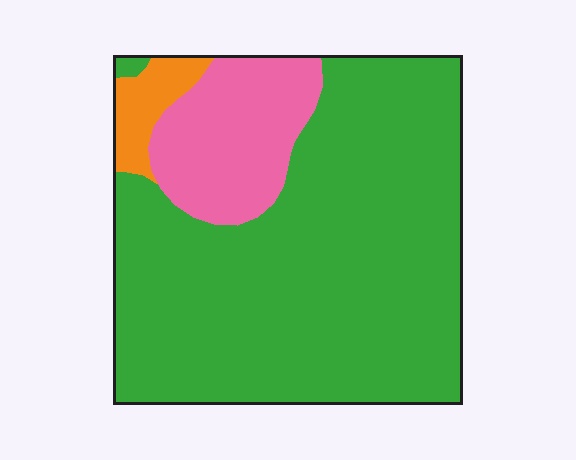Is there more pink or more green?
Green.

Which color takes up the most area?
Green, at roughly 75%.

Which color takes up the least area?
Orange, at roughly 5%.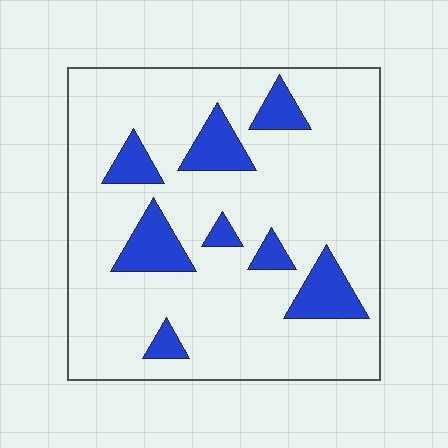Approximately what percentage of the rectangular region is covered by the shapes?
Approximately 15%.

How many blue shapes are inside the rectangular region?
8.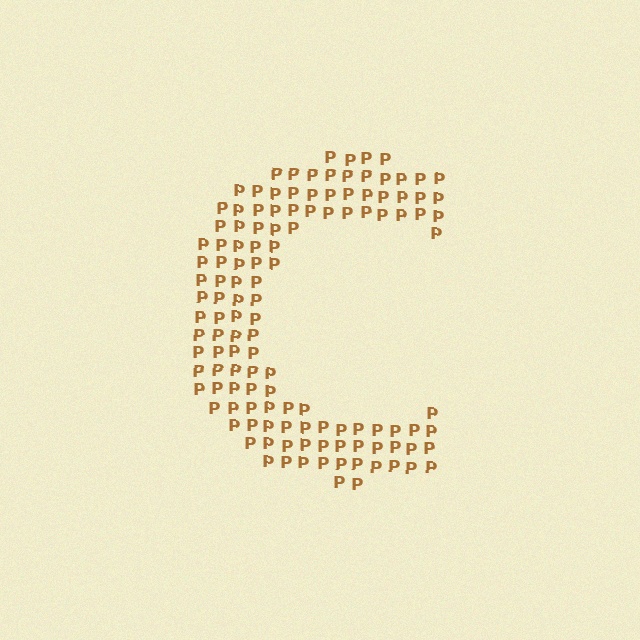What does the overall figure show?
The overall figure shows the letter C.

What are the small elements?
The small elements are letter P's.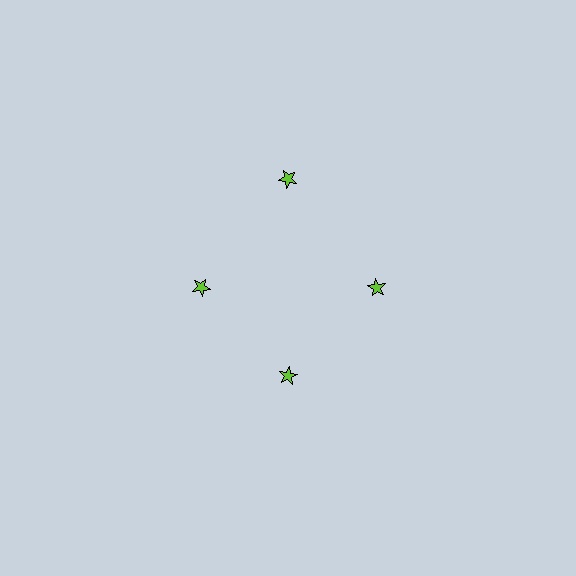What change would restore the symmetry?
The symmetry would be restored by moving it inward, back onto the ring so that all 4 stars sit at equal angles and equal distance from the center.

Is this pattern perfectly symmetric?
No. The 4 lime stars are arranged in a ring, but one element near the 12 o'clock position is pushed outward from the center, breaking the 4-fold rotational symmetry.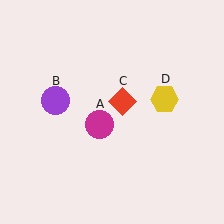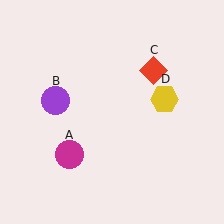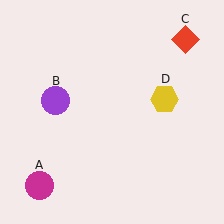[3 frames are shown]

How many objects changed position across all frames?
2 objects changed position: magenta circle (object A), red diamond (object C).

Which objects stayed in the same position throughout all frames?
Purple circle (object B) and yellow hexagon (object D) remained stationary.